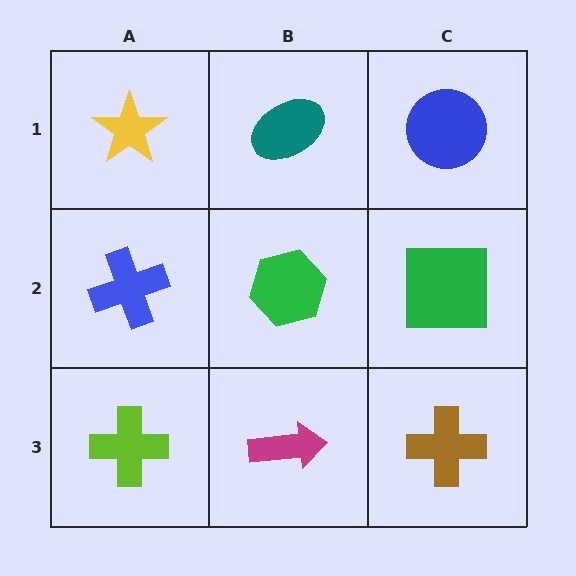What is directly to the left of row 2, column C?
A green hexagon.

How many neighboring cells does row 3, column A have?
2.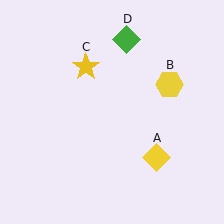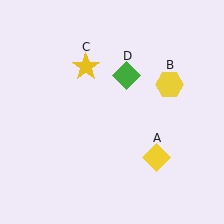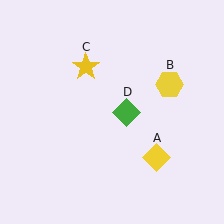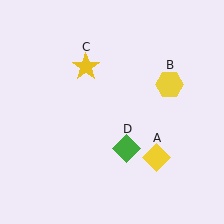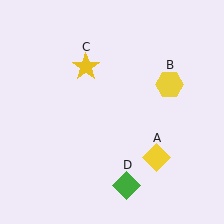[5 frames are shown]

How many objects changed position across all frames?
1 object changed position: green diamond (object D).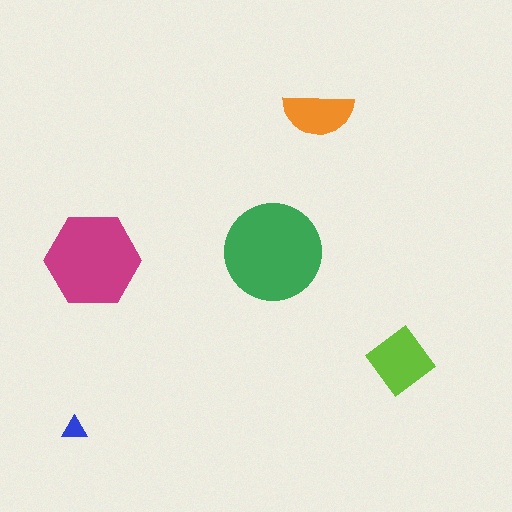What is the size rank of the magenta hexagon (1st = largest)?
2nd.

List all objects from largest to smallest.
The green circle, the magenta hexagon, the lime diamond, the orange semicircle, the blue triangle.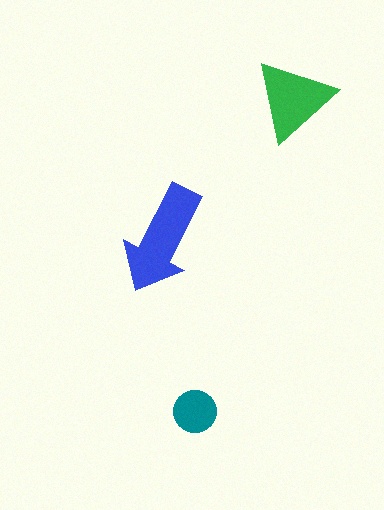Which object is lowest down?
The teal circle is bottommost.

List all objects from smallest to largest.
The teal circle, the green triangle, the blue arrow.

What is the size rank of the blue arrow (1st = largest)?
1st.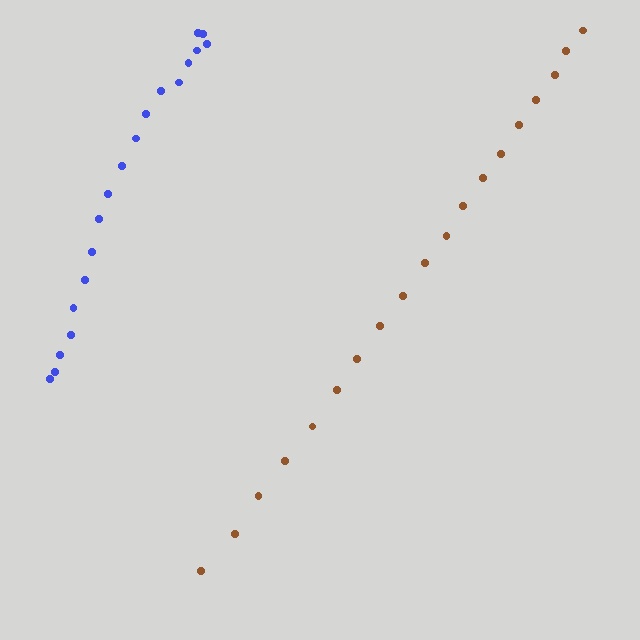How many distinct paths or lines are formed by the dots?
There are 2 distinct paths.